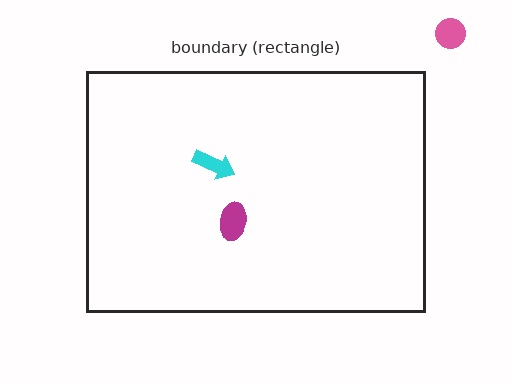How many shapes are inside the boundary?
2 inside, 1 outside.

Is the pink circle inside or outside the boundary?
Outside.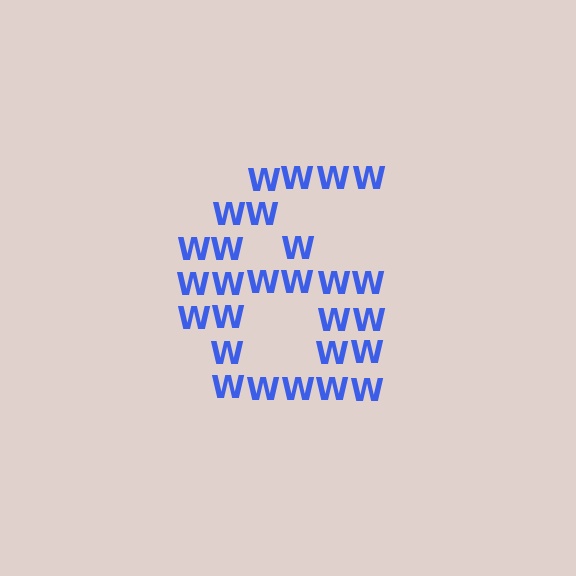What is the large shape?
The large shape is the digit 6.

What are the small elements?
The small elements are letter W's.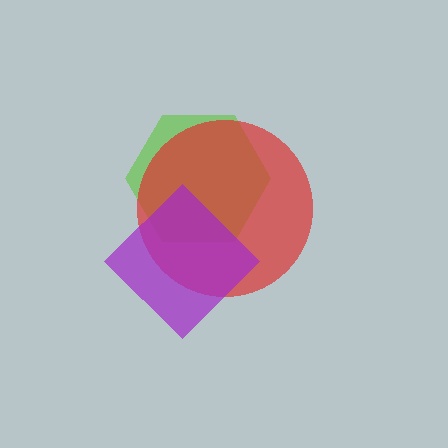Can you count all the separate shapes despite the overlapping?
Yes, there are 3 separate shapes.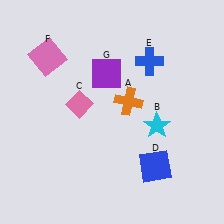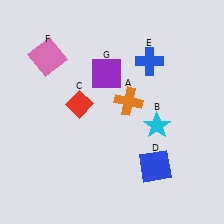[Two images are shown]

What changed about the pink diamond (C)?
In Image 1, C is pink. In Image 2, it changed to red.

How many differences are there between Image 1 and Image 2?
There is 1 difference between the two images.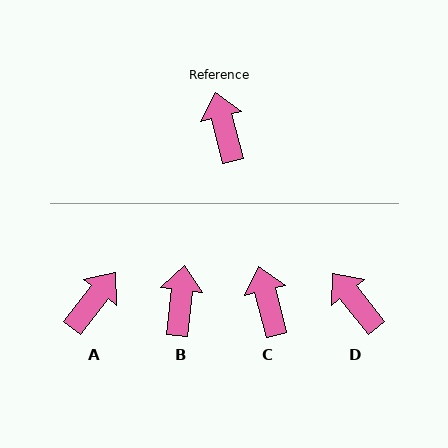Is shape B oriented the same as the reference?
No, it is off by about 21 degrees.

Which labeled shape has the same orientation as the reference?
C.